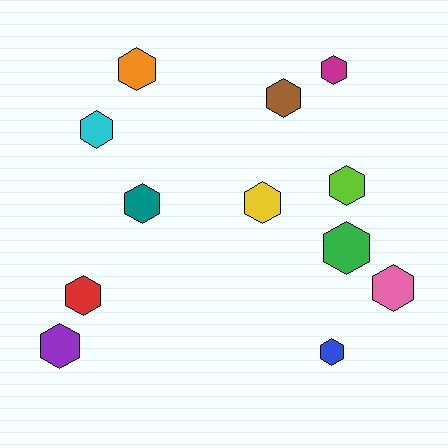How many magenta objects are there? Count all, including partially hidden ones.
There is 1 magenta object.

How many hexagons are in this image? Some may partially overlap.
There are 12 hexagons.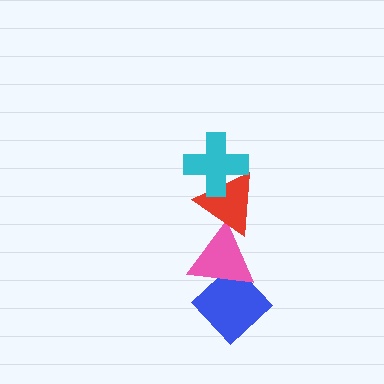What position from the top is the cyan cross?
The cyan cross is 1st from the top.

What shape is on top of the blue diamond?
The pink triangle is on top of the blue diamond.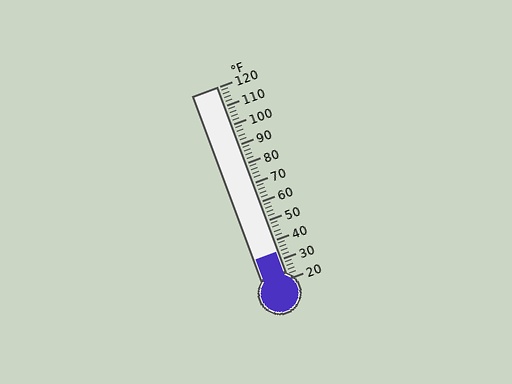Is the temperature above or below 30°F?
The temperature is above 30°F.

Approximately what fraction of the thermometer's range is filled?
The thermometer is filled to approximately 15% of its range.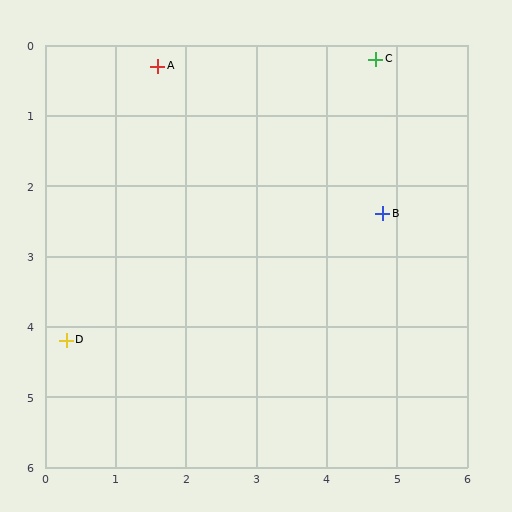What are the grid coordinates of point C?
Point C is at approximately (4.7, 0.2).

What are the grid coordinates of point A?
Point A is at approximately (1.6, 0.3).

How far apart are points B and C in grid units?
Points B and C are about 2.2 grid units apart.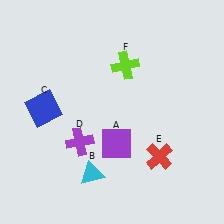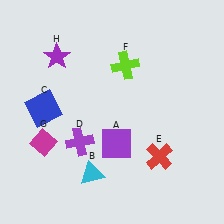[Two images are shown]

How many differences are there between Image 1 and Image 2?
There are 2 differences between the two images.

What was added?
A magenta diamond (G), a purple star (H) were added in Image 2.